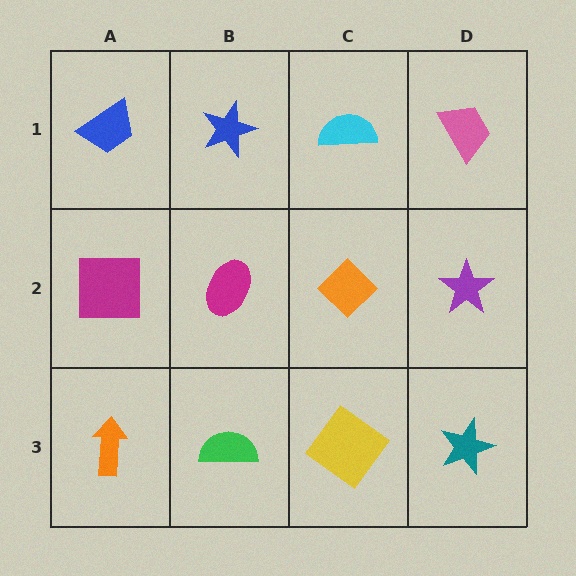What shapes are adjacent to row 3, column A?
A magenta square (row 2, column A), a green semicircle (row 3, column B).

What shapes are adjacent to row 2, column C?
A cyan semicircle (row 1, column C), a yellow diamond (row 3, column C), a magenta ellipse (row 2, column B), a purple star (row 2, column D).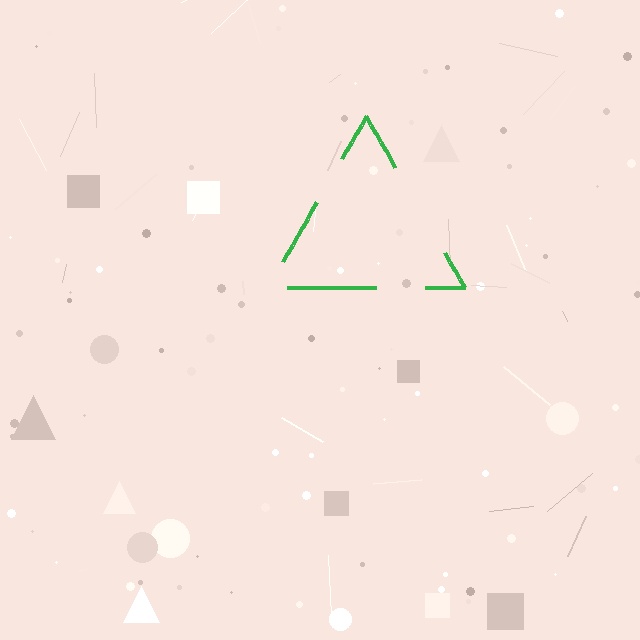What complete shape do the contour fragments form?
The contour fragments form a triangle.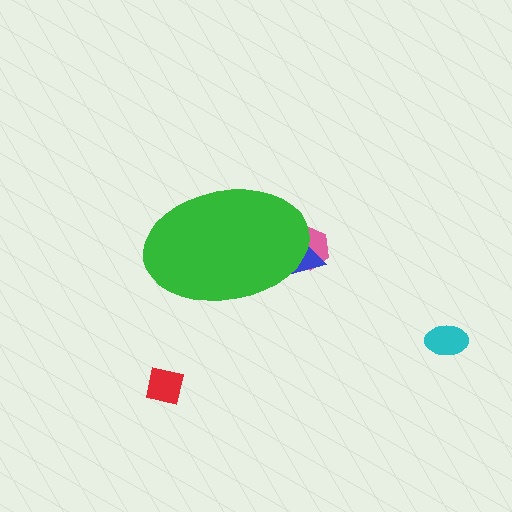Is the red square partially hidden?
No, the red square is fully visible.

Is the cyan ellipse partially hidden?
No, the cyan ellipse is fully visible.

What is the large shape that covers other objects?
A green ellipse.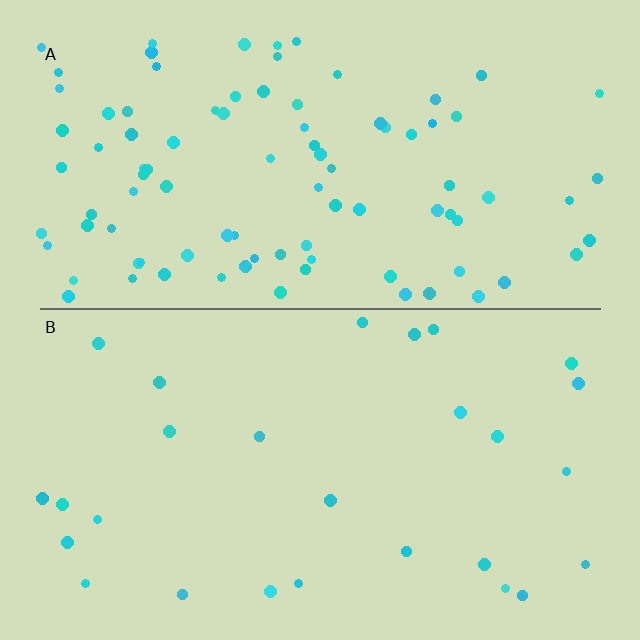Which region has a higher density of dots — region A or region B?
A (the top).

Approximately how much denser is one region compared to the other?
Approximately 3.4× — region A over region B.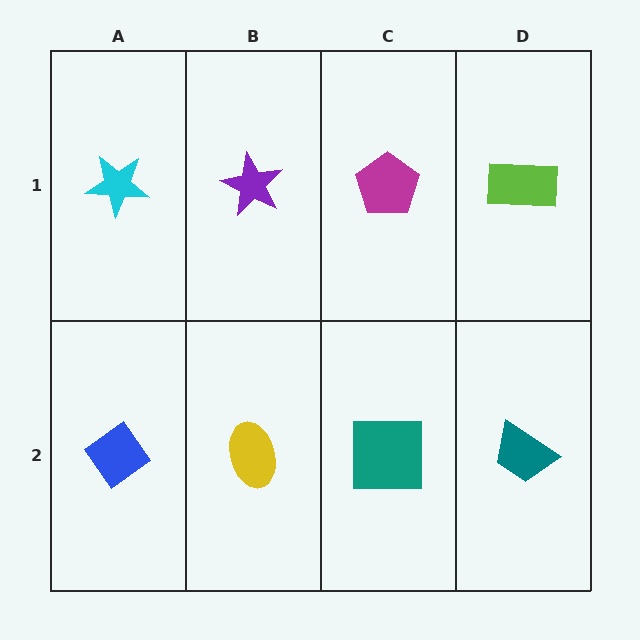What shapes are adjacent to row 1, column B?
A yellow ellipse (row 2, column B), a cyan star (row 1, column A), a magenta pentagon (row 1, column C).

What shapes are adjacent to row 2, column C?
A magenta pentagon (row 1, column C), a yellow ellipse (row 2, column B), a teal trapezoid (row 2, column D).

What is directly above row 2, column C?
A magenta pentagon.